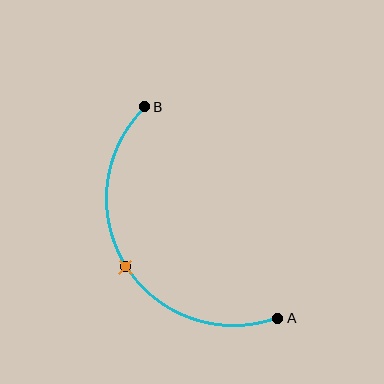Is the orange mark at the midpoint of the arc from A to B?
Yes. The orange mark lies on the arc at equal arc-length from both A and B — it is the arc midpoint.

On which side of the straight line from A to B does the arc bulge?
The arc bulges to the left of the straight line connecting A and B.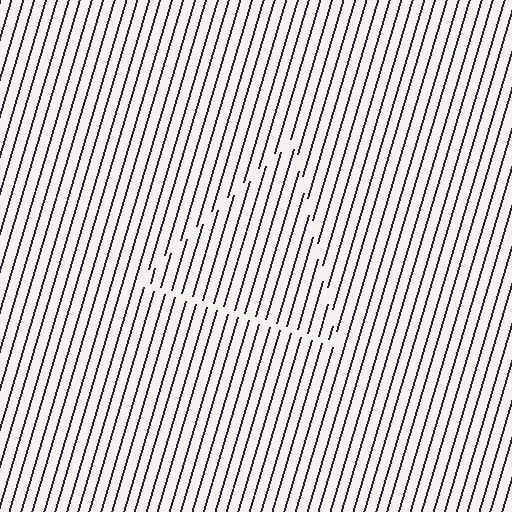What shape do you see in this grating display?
An illusory triangle. The interior of the shape contains the same grating, shifted by half a period — the contour is defined by the phase discontinuity where line-ends from the inner and outer gratings abut.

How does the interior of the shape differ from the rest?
The interior of the shape contains the same grating, shifted by half a period — the contour is defined by the phase discontinuity where line-ends from the inner and outer gratings abut.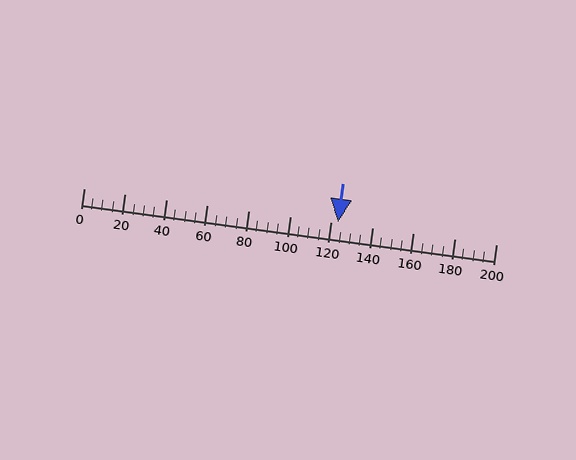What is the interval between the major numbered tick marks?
The major tick marks are spaced 20 units apart.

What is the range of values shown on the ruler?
The ruler shows values from 0 to 200.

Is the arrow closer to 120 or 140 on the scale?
The arrow is closer to 120.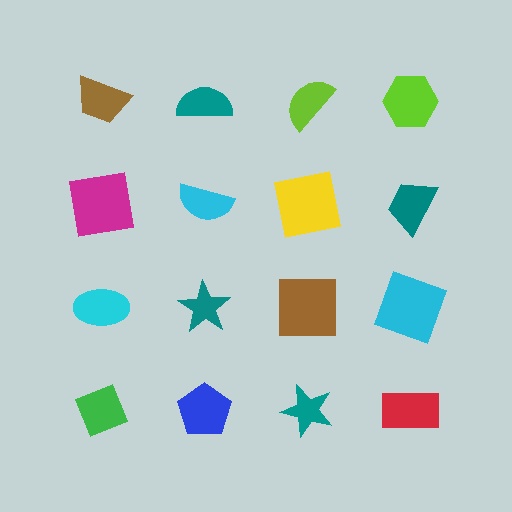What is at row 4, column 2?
A blue pentagon.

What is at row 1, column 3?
A lime semicircle.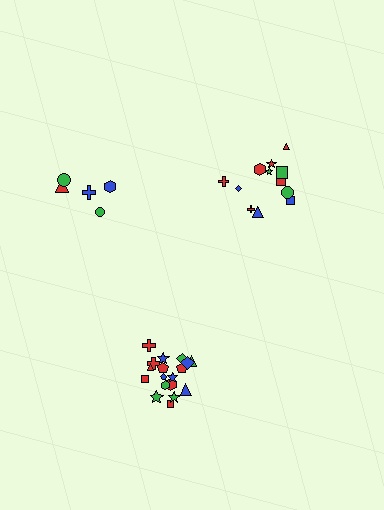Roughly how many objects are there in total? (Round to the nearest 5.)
Roughly 35 objects in total.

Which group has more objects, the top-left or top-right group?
The top-right group.